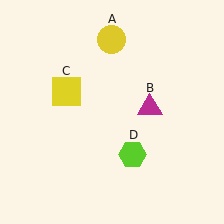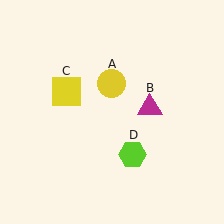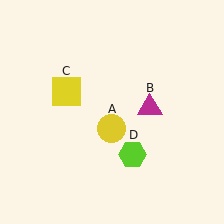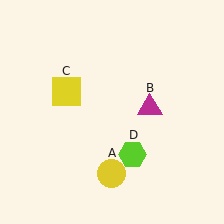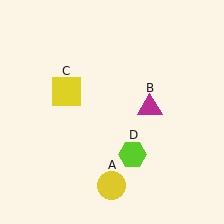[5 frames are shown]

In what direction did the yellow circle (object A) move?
The yellow circle (object A) moved down.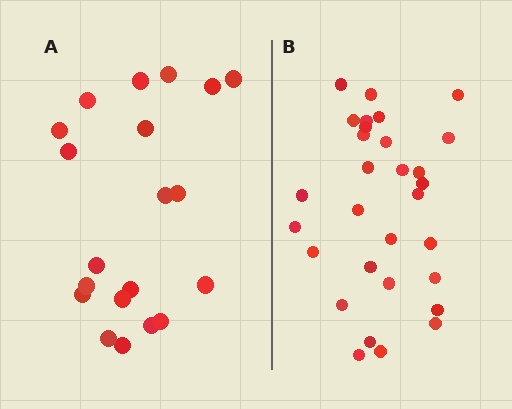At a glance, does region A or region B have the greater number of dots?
Region B (the right region) has more dots.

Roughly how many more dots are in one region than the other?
Region B has roughly 10 or so more dots than region A.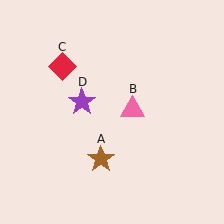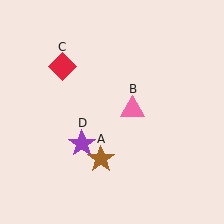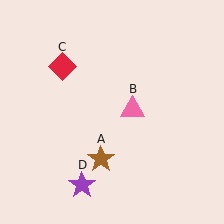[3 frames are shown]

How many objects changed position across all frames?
1 object changed position: purple star (object D).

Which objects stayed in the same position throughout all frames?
Brown star (object A) and pink triangle (object B) and red diamond (object C) remained stationary.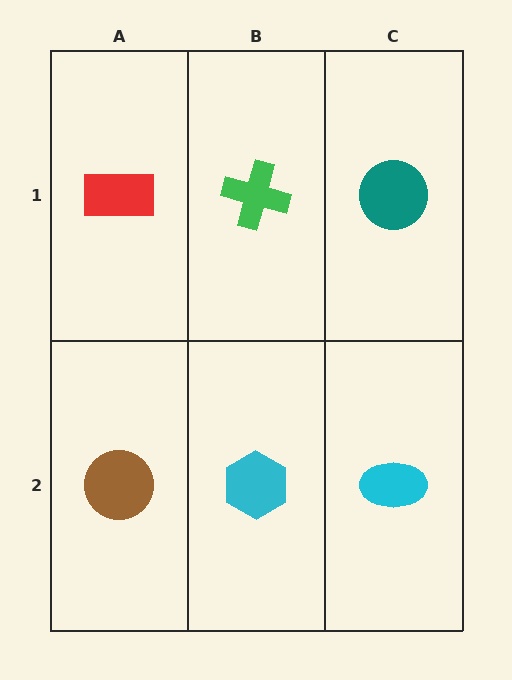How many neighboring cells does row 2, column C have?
2.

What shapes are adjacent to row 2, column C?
A teal circle (row 1, column C), a cyan hexagon (row 2, column B).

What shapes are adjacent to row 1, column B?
A cyan hexagon (row 2, column B), a red rectangle (row 1, column A), a teal circle (row 1, column C).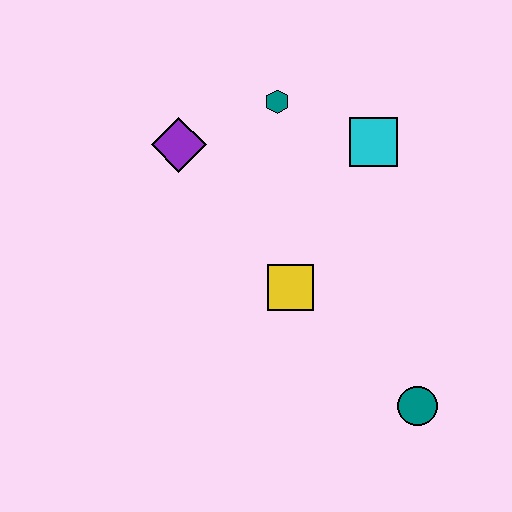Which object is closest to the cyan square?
The teal hexagon is closest to the cyan square.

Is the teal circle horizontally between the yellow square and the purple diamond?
No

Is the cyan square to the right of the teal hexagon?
Yes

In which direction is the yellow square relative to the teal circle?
The yellow square is to the left of the teal circle.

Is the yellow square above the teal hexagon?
No